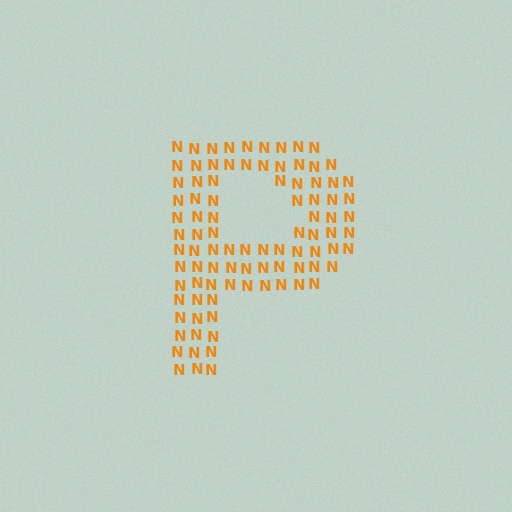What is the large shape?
The large shape is the letter P.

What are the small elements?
The small elements are letter N's.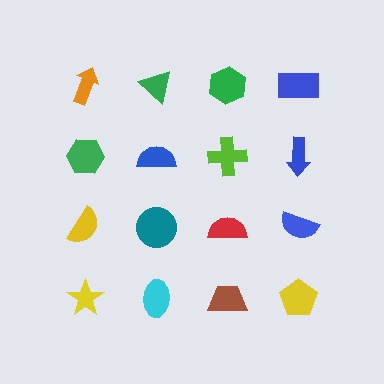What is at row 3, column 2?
A teal circle.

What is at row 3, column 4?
A blue semicircle.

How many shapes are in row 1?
4 shapes.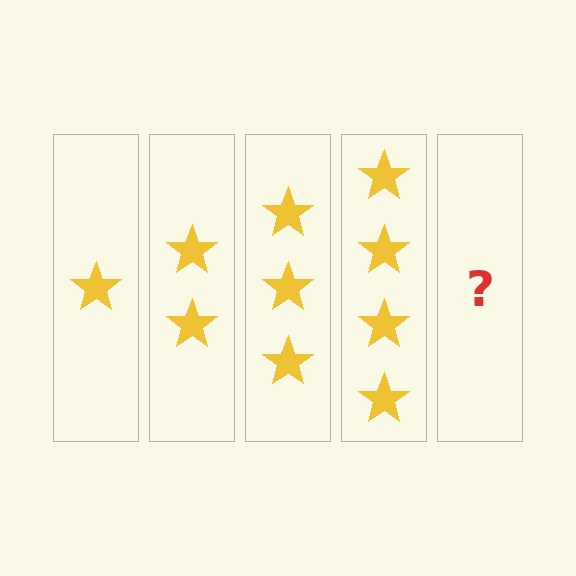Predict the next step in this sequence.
The next step is 5 stars.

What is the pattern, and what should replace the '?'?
The pattern is that each step adds one more star. The '?' should be 5 stars.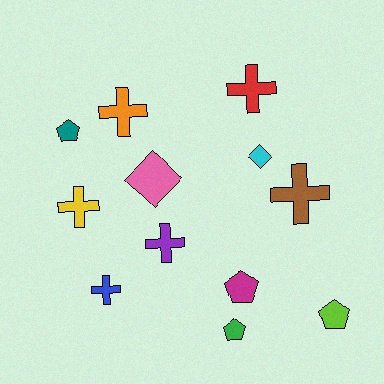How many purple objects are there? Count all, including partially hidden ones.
There is 1 purple object.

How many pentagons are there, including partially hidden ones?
There are 4 pentagons.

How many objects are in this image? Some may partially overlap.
There are 12 objects.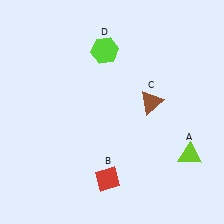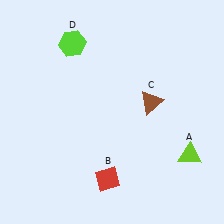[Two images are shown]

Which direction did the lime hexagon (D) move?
The lime hexagon (D) moved left.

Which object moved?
The lime hexagon (D) moved left.